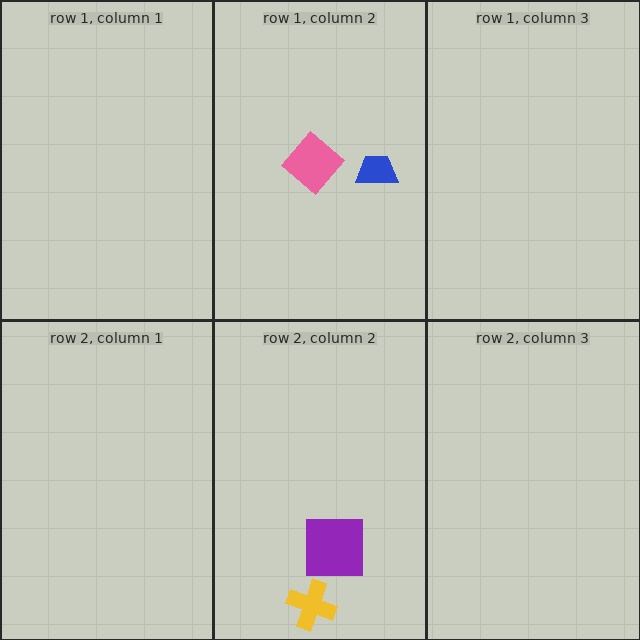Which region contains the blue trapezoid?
The row 1, column 2 region.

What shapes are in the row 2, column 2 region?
The purple square, the yellow cross.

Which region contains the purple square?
The row 2, column 2 region.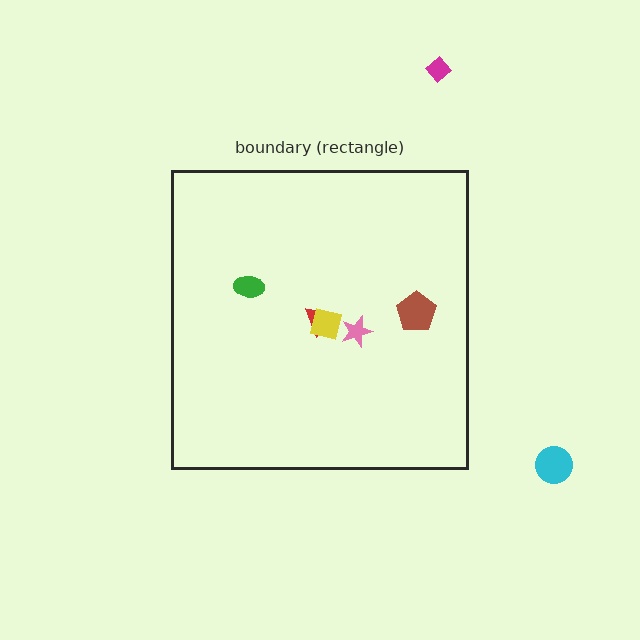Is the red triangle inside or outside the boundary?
Inside.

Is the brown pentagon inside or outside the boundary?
Inside.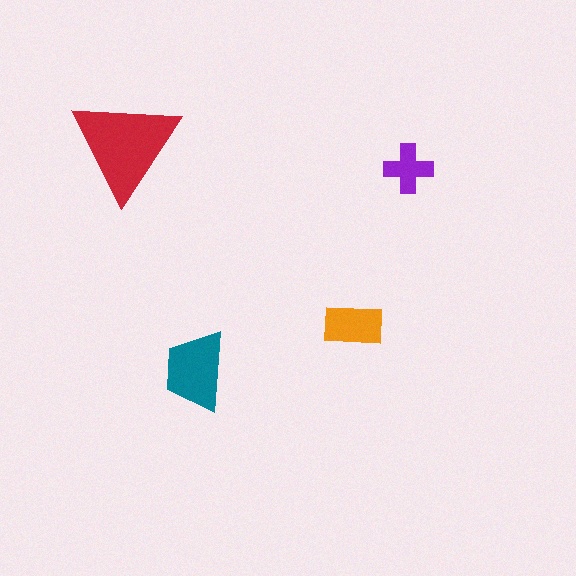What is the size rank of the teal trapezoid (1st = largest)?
2nd.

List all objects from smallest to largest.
The purple cross, the orange rectangle, the teal trapezoid, the red triangle.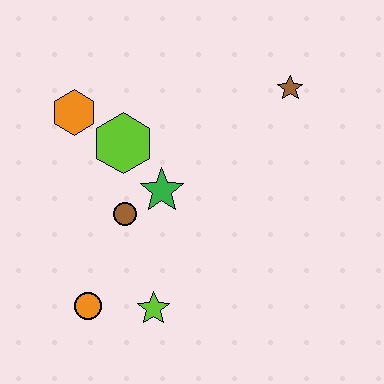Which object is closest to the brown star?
The green star is closest to the brown star.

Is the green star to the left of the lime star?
No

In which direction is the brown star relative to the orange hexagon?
The brown star is to the right of the orange hexagon.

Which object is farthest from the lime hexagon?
The brown star is farthest from the lime hexagon.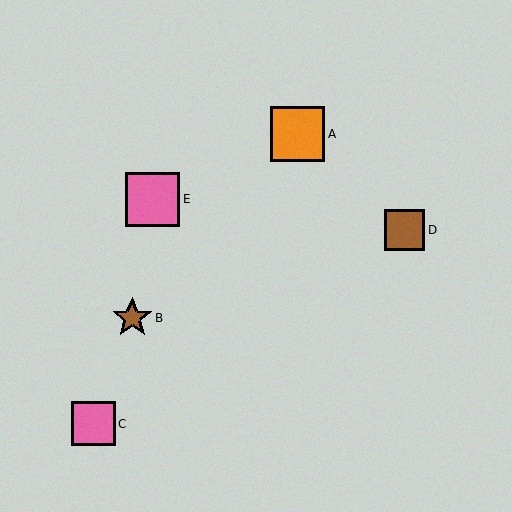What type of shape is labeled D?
Shape D is a brown square.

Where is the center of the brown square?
The center of the brown square is at (405, 230).